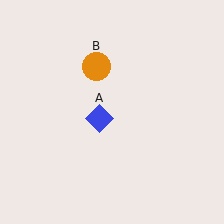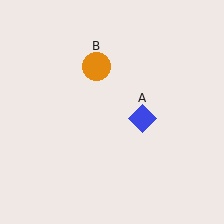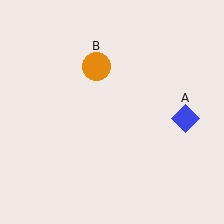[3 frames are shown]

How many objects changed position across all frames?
1 object changed position: blue diamond (object A).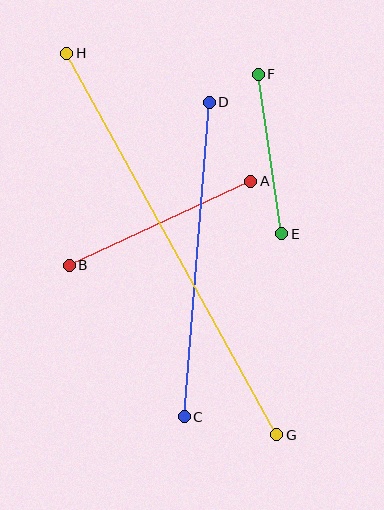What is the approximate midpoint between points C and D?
The midpoint is at approximately (197, 260) pixels.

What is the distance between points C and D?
The distance is approximately 316 pixels.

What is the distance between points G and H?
The distance is approximately 435 pixels.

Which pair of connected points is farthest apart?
Points G and H are farthest apart.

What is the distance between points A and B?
The distance is approximately 200 pixels.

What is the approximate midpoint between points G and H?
The midpoint is at approximately (172, 244) pixels.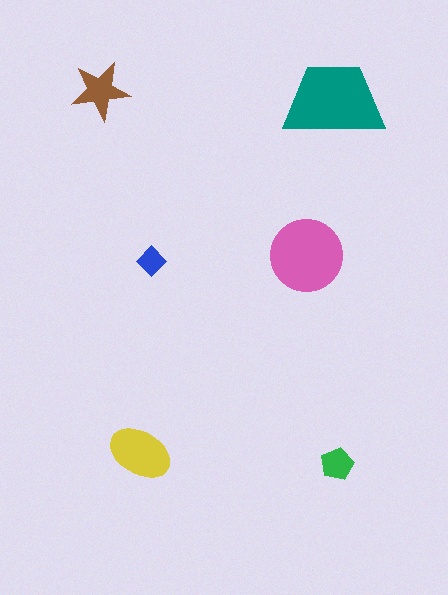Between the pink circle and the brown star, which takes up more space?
The pink circle.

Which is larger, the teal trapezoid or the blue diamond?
The teal trapezoid.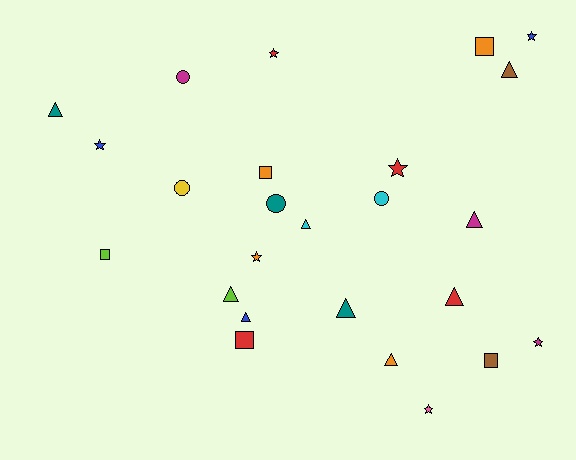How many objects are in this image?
There are 25 objects.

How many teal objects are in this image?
There are 3 teal objects.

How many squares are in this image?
There are 5 squares.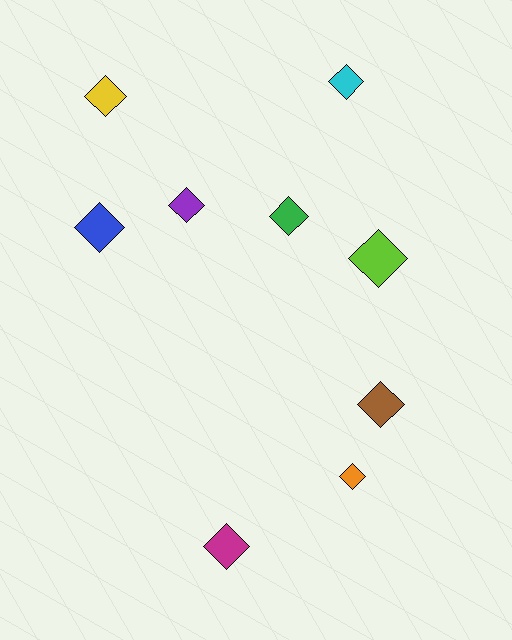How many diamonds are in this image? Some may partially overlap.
There are 9 diamonds.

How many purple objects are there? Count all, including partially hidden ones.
There is 1 purple object.